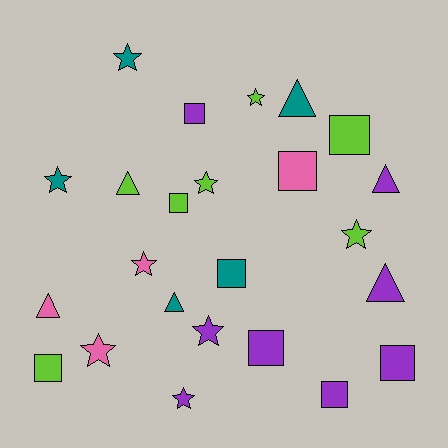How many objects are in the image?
There are 24 objects.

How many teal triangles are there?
There are 2 teal triangles.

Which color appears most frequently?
Purple, with 8 objects.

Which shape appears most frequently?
Square, with 9 objects.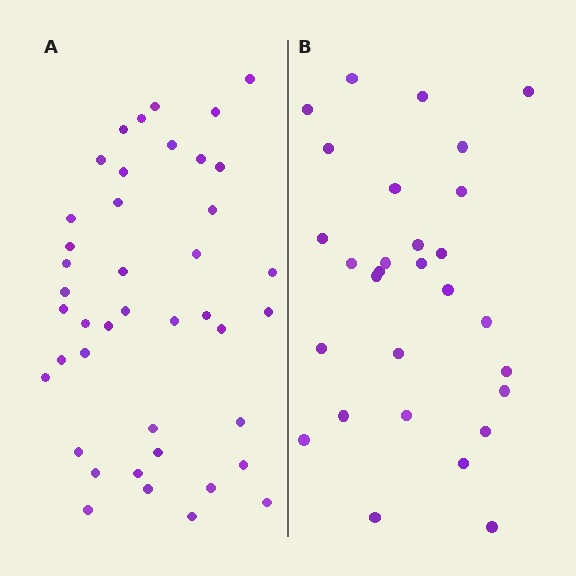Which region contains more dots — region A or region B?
Region A (the left region) has more dots.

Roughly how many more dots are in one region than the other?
Region A has approximately 15 more dots than region B.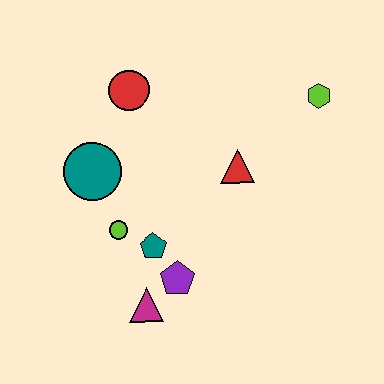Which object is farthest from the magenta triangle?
The lime hexagon is farthest from the magenta triangle.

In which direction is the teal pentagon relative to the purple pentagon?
The teal pentagon is above the purple pentagon.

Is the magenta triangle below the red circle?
Yes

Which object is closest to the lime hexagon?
The red triangle is closest to the lime hexagon.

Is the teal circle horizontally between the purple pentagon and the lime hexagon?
No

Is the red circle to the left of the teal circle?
No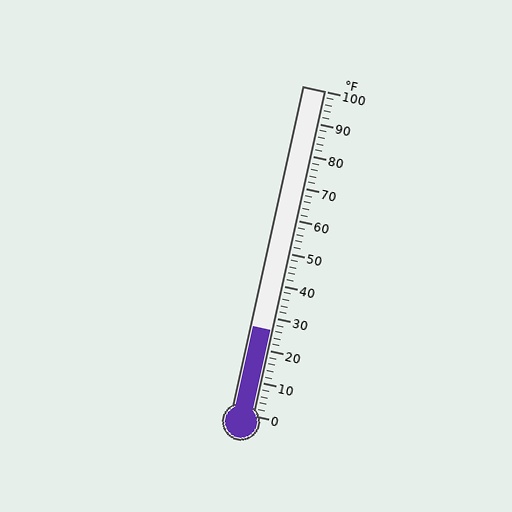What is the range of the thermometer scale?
The thermometer scale ranges from 0°F to 100°F.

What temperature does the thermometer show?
The thermometer shows approximately 26°F.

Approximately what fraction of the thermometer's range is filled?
The thermometer is filled to approximately 25% of its range.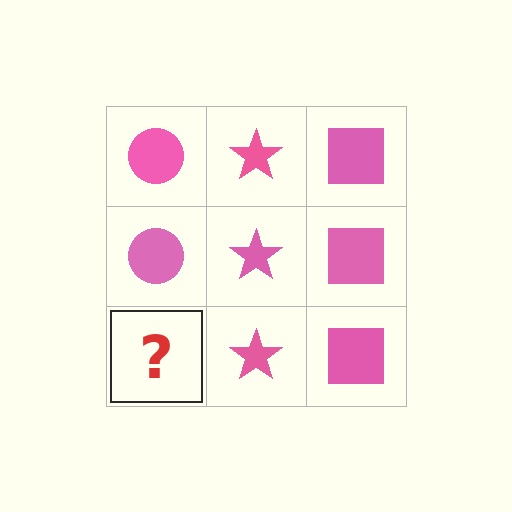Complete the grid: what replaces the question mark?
The question mark should be replaced with a pink circle.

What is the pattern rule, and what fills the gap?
The rule is that each column has a consistent shape. The gap should be filled with a pink circle.